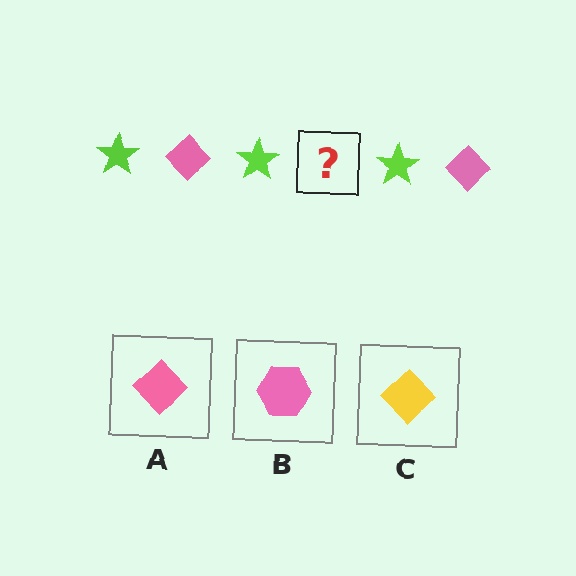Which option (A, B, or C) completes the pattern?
A.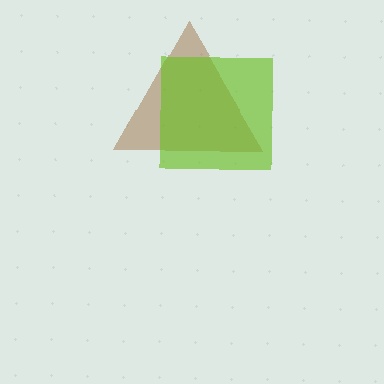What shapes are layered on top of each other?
The layered shapes are: a brown triangle, a lime square.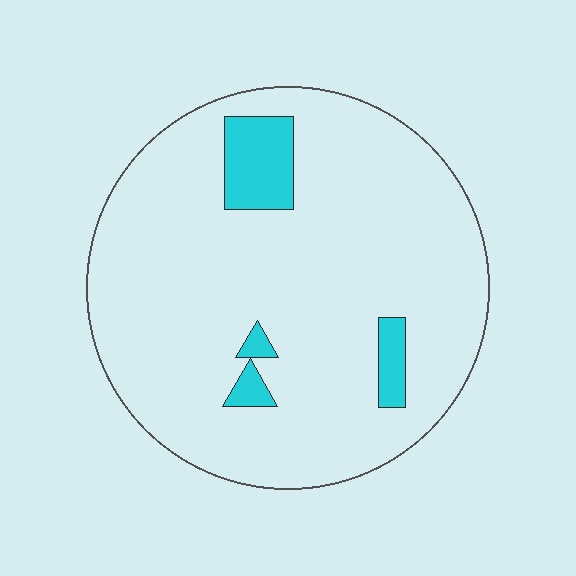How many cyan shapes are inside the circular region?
4.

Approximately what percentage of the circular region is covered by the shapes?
Approximately 10%.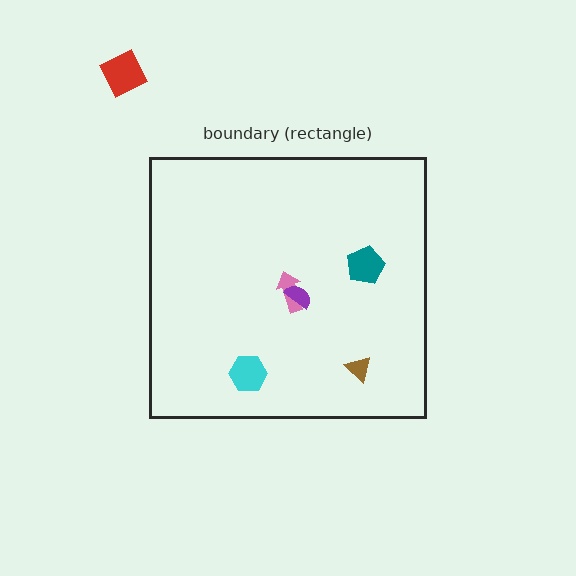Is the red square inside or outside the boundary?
Outside.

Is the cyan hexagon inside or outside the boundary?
Inside.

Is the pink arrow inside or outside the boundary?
Inside.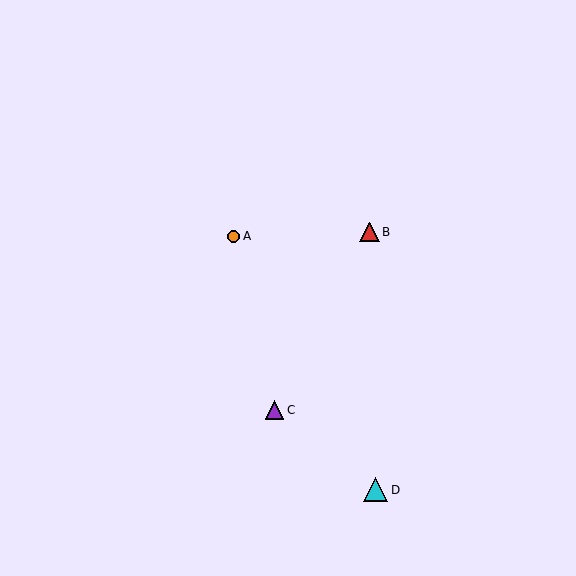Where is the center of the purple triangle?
The center of the purple triangle is at (275, 410).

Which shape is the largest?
The cyan triangle (labeled D) is the largest.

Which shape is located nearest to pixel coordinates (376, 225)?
The red triangle (labeled B) at (370, 232) is nearest to that location.